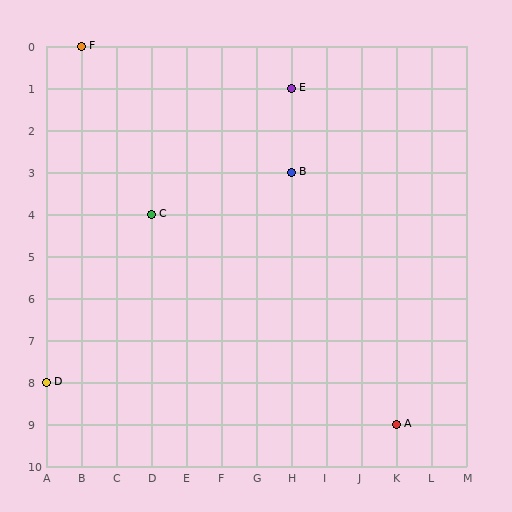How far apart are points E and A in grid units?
Points E and A are 3 columns and 8 rows apart (about 8.5 grid units diagonally).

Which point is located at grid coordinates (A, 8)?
Point D is at (A, 8).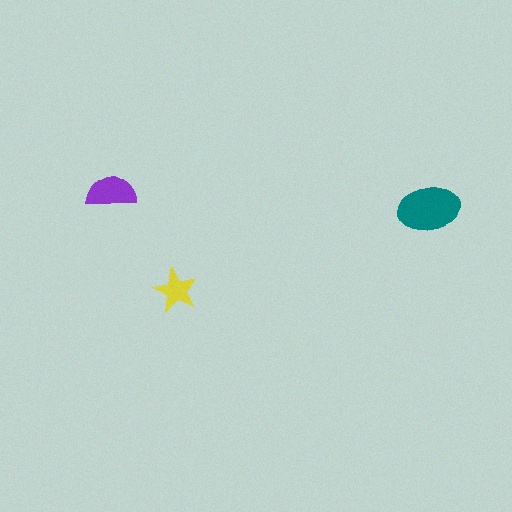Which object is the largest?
The teal ellipse.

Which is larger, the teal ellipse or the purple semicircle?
The teal ellipse.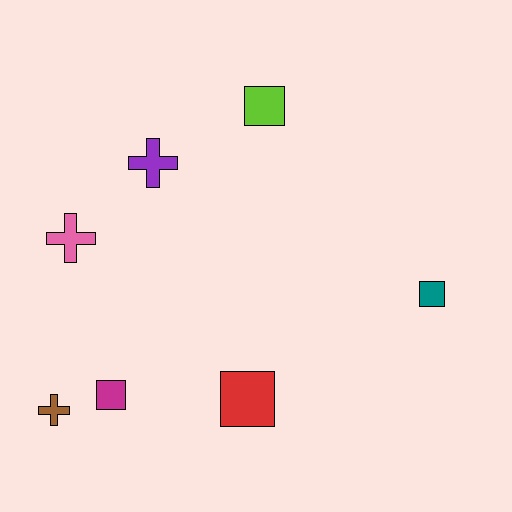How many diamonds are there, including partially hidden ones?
There are no diamonds.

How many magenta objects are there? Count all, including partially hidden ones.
There is 1 magenta object.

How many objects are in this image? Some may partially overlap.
There are 7 objects.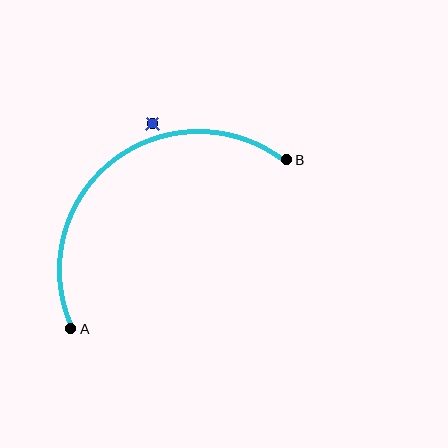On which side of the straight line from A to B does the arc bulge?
The arc bulges above and to the left of the straight line connecting A and B.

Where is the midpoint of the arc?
The arc midpoint is the point on the curve farthest from the straight line joining A and B. It sits above and to the left of that line.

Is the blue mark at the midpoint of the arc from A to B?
No — the blue mark does not lie on the arc at all. It sits slightly outside the curve.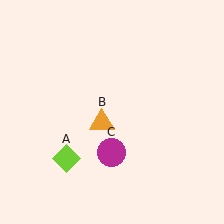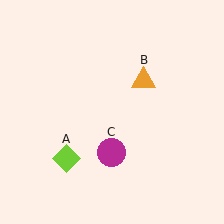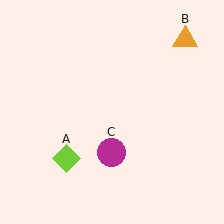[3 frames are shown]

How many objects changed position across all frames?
1 object changed position: orange triangle (object B).